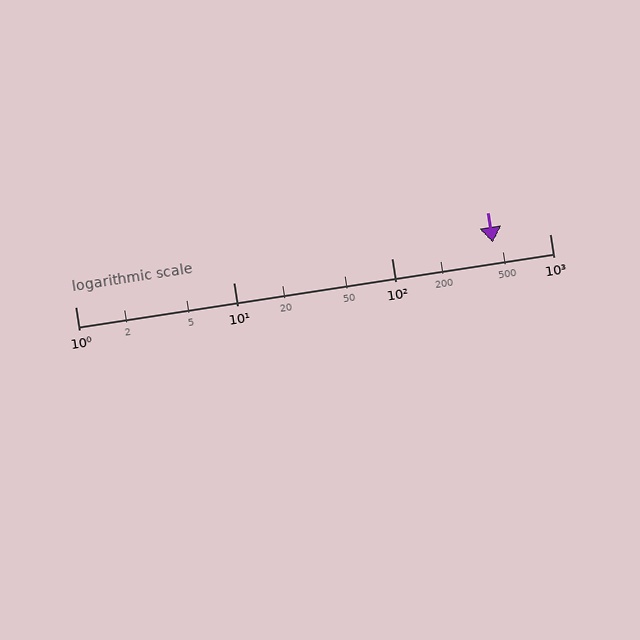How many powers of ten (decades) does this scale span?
The scale spans 3 decades, from 1 to 1000.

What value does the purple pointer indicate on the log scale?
The pointer indicates approximately 440.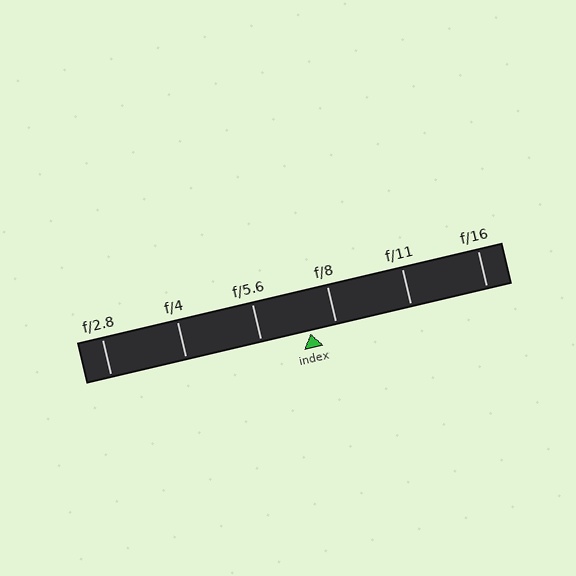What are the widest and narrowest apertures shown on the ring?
The widest aperture shown is f/2.8 and the narrowest is f/16.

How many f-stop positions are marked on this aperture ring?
There are 6 f-stop positions marked.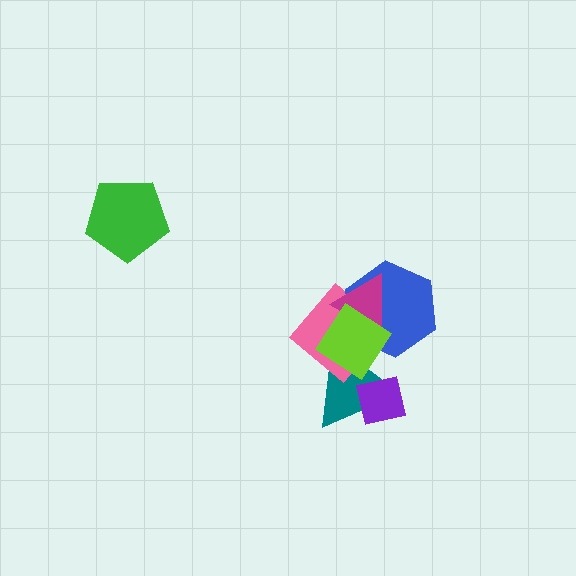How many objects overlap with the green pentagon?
0 objects overlap with the green pentagon.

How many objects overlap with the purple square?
1 object overlaps with the purple square.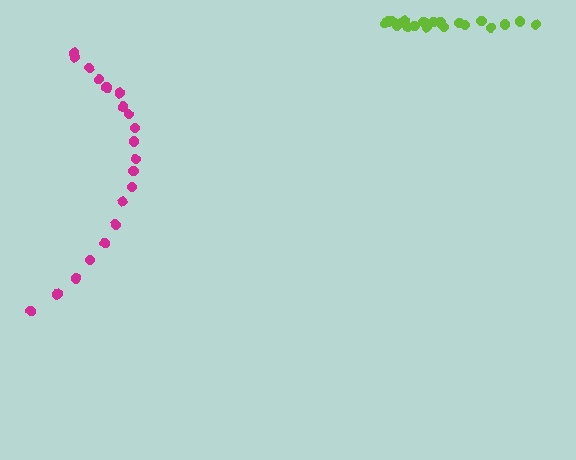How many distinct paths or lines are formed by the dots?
There are 2 distinct paths.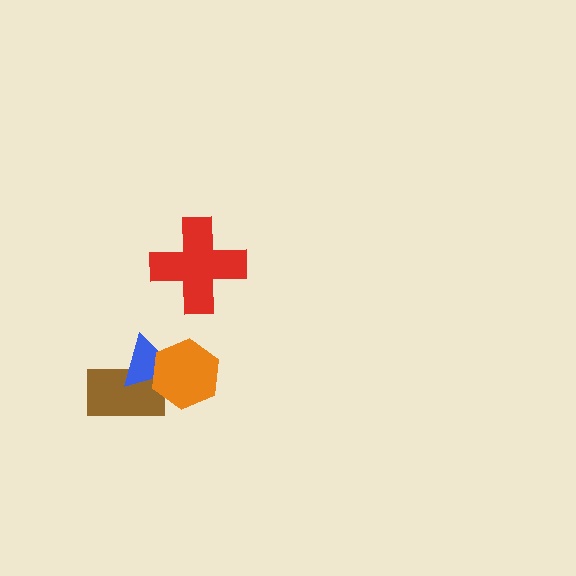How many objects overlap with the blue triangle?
2 objects overlap with the blue triangle.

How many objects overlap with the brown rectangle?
2 objects overlap with the brown rectangle.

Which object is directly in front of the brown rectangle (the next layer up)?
The blue triangle is directly in front of the brown rectangle.